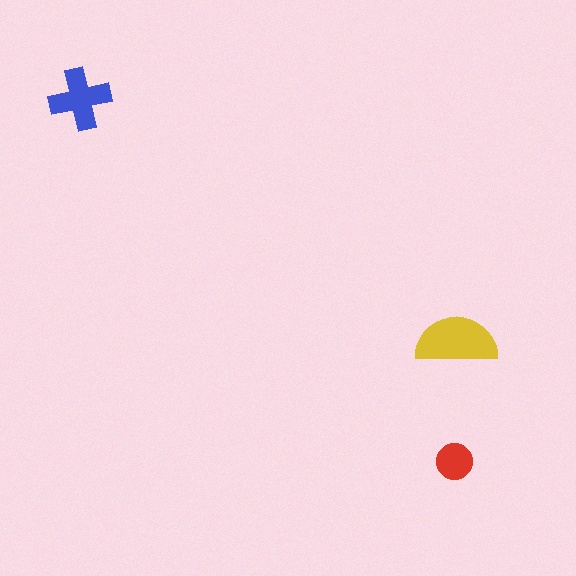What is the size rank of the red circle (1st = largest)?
3rd.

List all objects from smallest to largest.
The red circle, the blue cross, the yellow semicircle.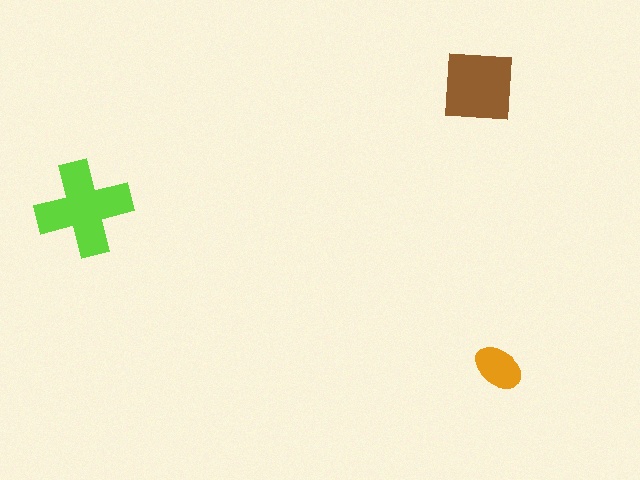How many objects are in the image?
There are 3 objects in the image.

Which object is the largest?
The lime cross.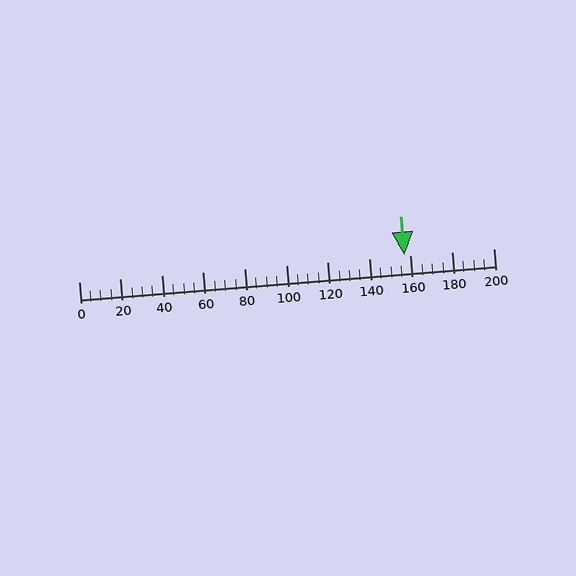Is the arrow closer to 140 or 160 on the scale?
The arrow is closer to 160.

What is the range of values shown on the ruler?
The ruler shows values from 0 to 200.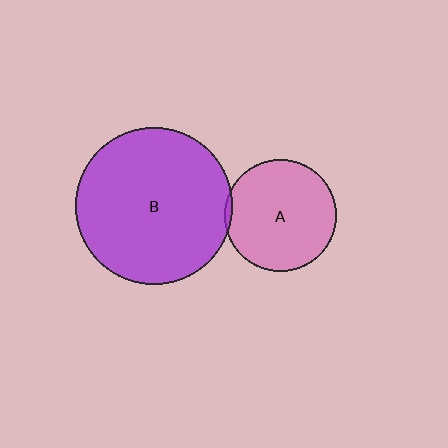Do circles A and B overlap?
Yes.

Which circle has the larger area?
Circle B (purple).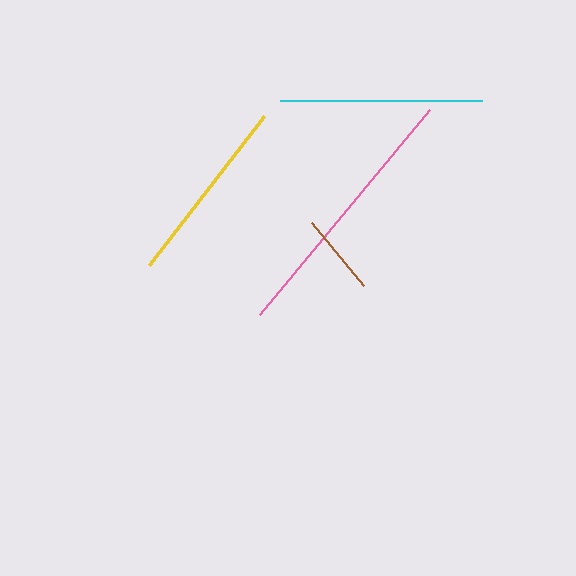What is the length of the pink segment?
The pink segment is approximately 266 pixels long.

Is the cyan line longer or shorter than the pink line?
The pink line is longer than the cyan line.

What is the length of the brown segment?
The brown segment is approximately 82 pixels long.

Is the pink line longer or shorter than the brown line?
The pink line is longer than the brown line.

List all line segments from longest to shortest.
From longest to shortest: pink, cyan, yellow, brown.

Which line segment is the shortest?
The brown line is the shortest at approximately 82 pixels.